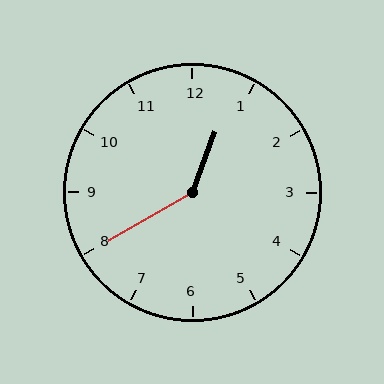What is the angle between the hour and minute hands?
Approximately 140 degrees.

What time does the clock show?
12:40.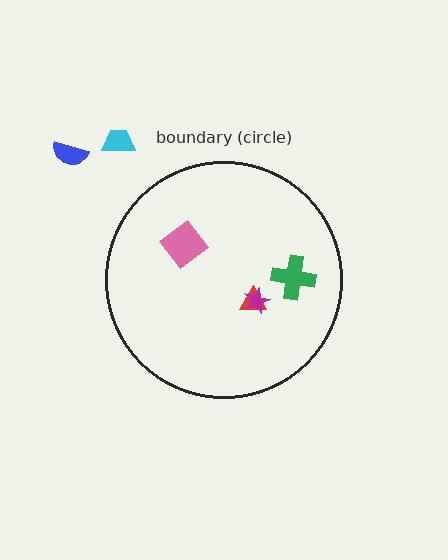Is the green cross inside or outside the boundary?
Inside.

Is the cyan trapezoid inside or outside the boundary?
Outside.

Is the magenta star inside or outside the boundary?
Inside.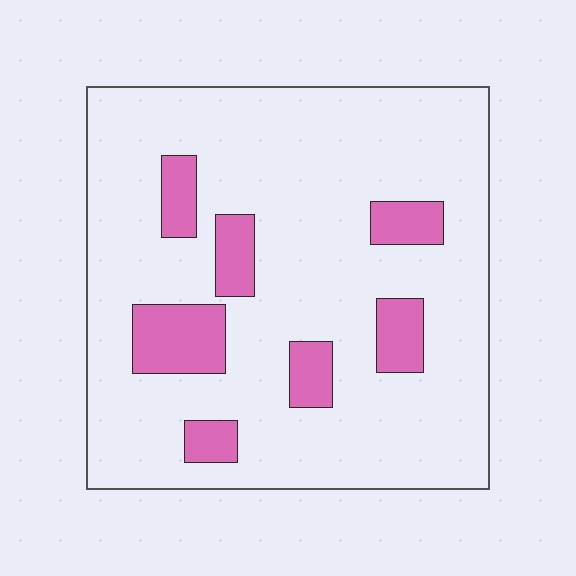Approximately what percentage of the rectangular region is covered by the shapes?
Approximately 15%.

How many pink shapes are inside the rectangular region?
7.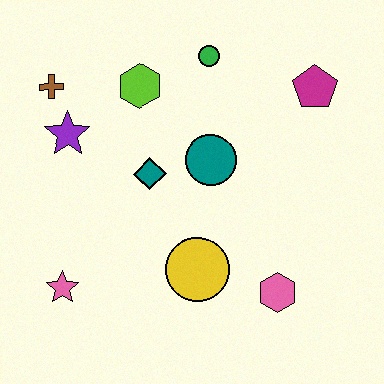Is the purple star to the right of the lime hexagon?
No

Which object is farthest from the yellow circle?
The brown cross is farthest from the yellow circle.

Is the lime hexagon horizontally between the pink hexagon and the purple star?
Yes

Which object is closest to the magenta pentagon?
The green circle is closest to the magenta pentagon.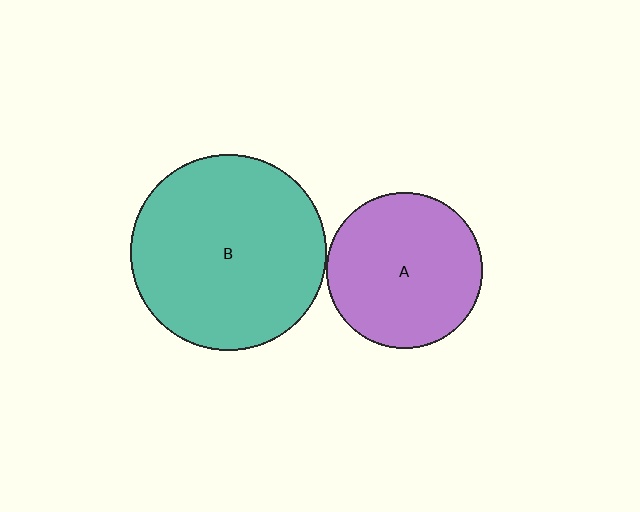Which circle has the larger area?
Circle B (teal).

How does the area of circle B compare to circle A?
Approximately 1.6 times.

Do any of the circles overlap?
No, none of the circles overlap.